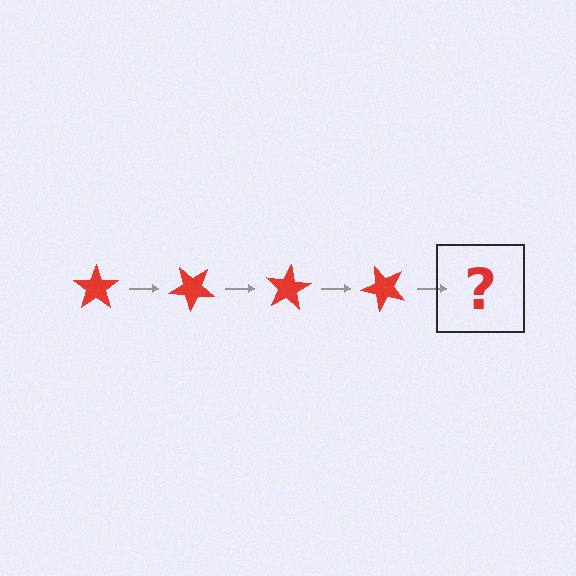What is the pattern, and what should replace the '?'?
The pattern is that the star rotates 40 degrees each step. The '?' should be a red star rotated 160 degrees.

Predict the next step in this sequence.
The next step is a red star rotated 160 degrees.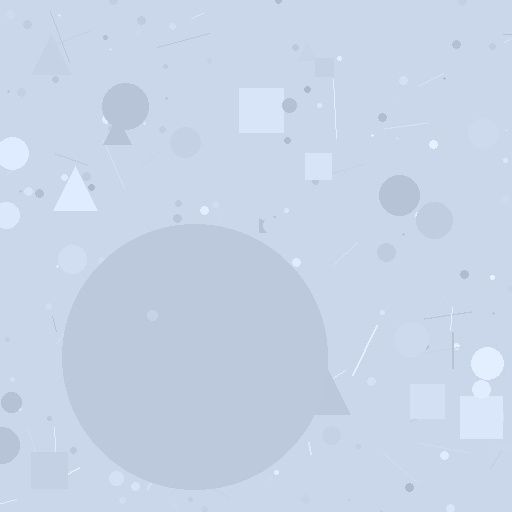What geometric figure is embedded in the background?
A circle is embedded in the background.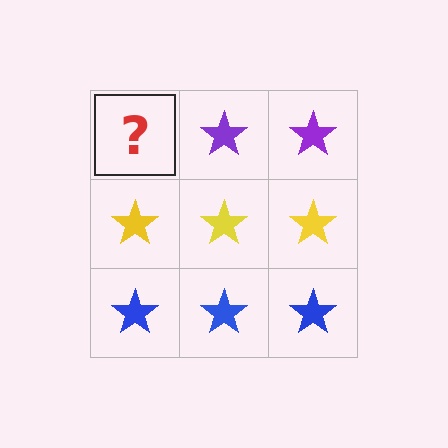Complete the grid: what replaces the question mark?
The question mark should be replaced with a purple star.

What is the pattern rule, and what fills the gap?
The rule is that each row has a consistent color. The gap should be filled with a purple star.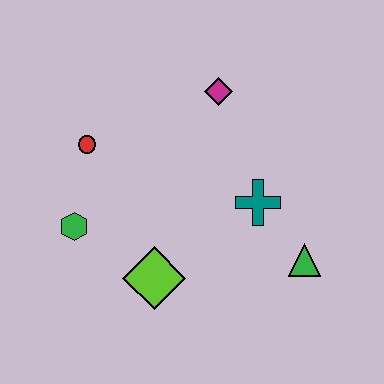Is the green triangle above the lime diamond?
Yes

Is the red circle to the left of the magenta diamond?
Yes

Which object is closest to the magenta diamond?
The teal cross is closest to the magenta diamond.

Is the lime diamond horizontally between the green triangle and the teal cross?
No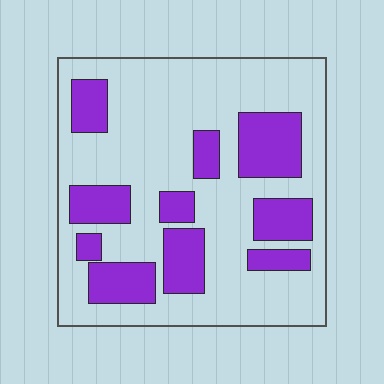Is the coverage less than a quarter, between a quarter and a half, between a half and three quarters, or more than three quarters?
Between a quarter and a half.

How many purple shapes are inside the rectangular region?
10.